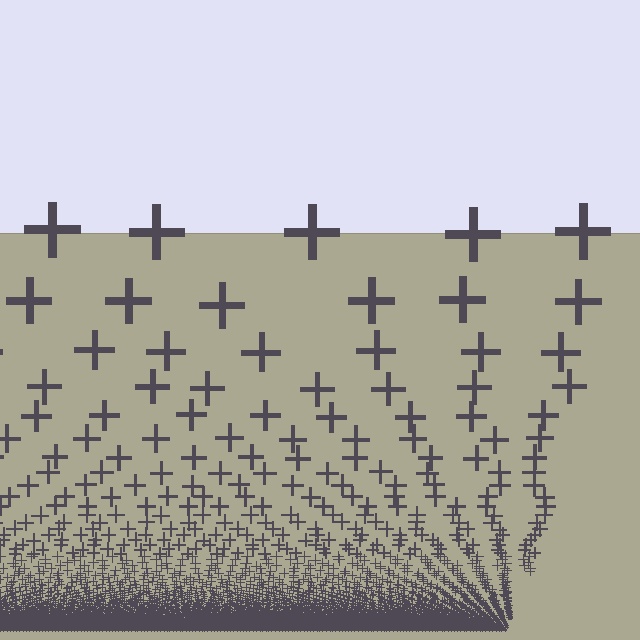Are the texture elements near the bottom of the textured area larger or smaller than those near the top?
Smaller. The gradient is inverted — elements near the bottom are smaller and denser.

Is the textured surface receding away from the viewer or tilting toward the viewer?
The surface appears to tilt toward the viewer. Texture elements get larger and sparser toward the top.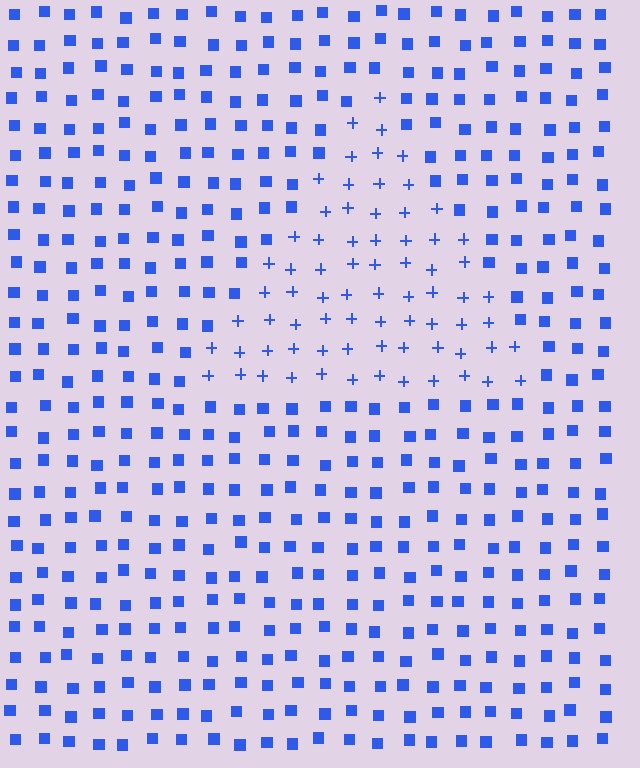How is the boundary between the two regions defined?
The boundary is defined by a change in element shape: plus signs inside vs. squares outside. All elements share the same color and spacing.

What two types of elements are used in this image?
The image uses plus signs inside the triangle region and squares outside it.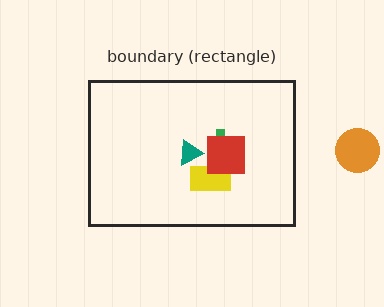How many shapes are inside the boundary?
4 inside, 1 outside.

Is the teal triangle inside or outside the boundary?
Inside.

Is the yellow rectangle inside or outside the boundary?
Inside.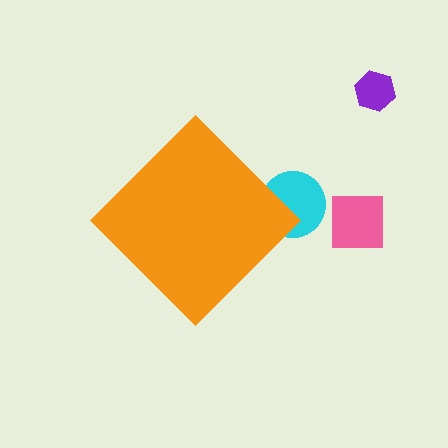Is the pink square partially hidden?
No, the pink square is fully visible.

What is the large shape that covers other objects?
An orange diamond.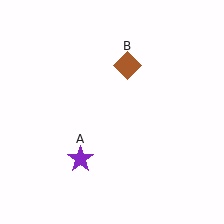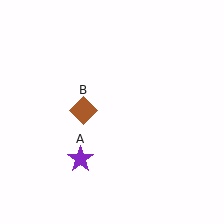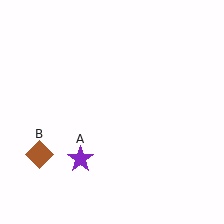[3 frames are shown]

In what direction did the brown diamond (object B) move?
The brown diamond (object B) moved down and to the left.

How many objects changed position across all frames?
1 object changed position: brown diamond (object B).